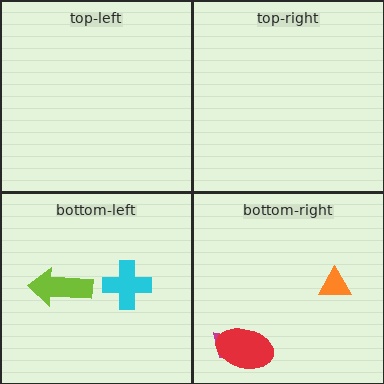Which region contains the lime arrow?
The bottom-left region.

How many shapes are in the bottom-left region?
2.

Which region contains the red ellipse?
The bottom-right region.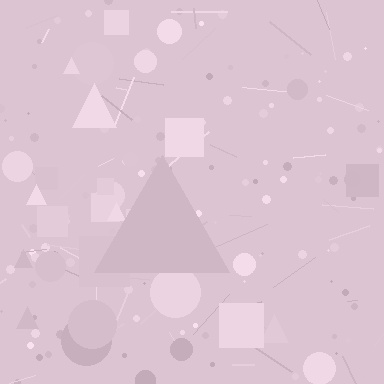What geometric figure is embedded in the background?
A triangle is embedded in the background.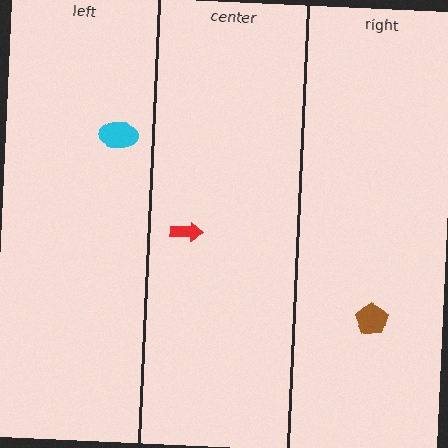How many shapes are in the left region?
1.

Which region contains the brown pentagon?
The right region.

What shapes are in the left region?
The cyan ellipse.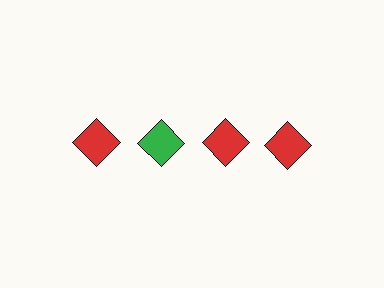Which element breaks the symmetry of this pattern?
The green diamond in the top row, second from left column breaks the symmetry. All other shapes are red diamonds.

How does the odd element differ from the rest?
It has a different color: green instead of red.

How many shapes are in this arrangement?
There are 4 shapes arranged in a grid pattern.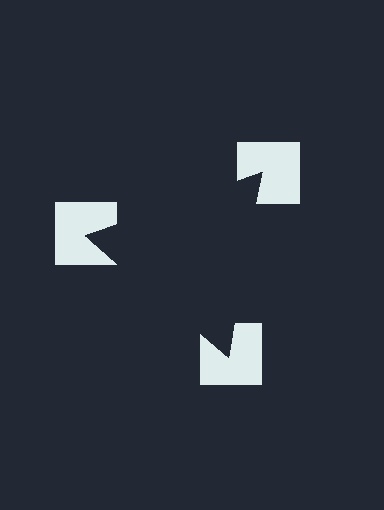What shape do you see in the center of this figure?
An illusory triangle — its edges are inferred from the aligned wedge cuts in the notched squares, not physically drawn.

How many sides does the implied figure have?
3 sides.